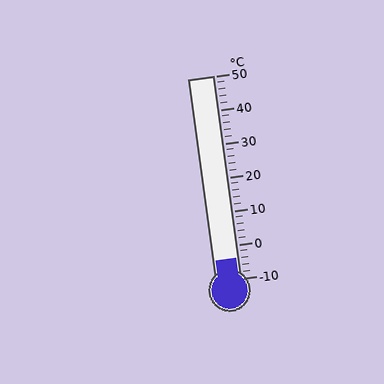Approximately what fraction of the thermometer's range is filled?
The thermometer is filled to approximately 10% of its range.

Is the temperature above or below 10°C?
The temperature is below 10°C.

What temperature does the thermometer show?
The thermometer shows approximately -4°C.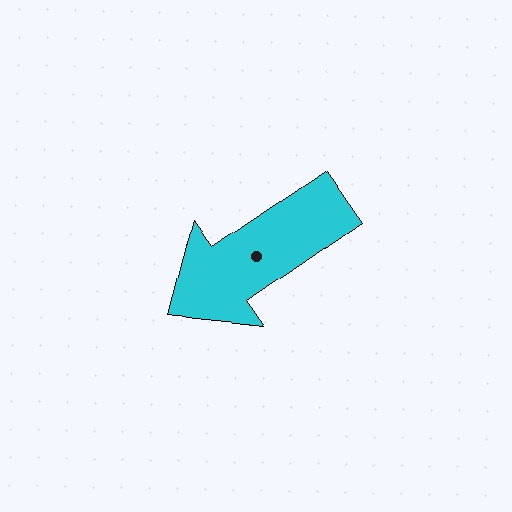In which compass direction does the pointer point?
Southwest.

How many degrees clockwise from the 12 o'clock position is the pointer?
Approximately 235 degrees.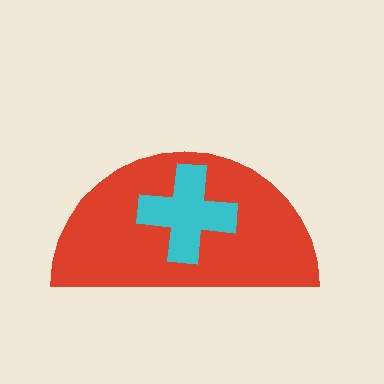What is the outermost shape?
The red semicircle.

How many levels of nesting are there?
2.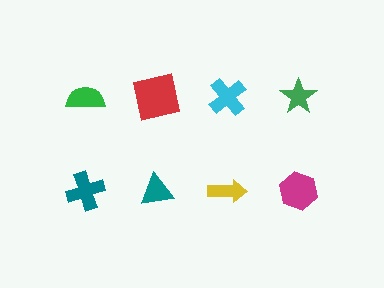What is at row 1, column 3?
A cyan cross.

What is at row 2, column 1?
A teal cross.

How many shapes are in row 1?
4 shapes.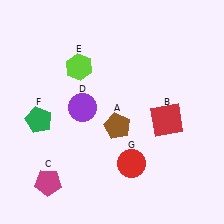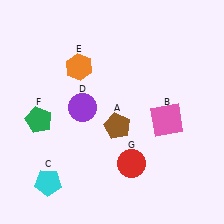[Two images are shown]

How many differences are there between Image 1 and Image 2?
There are 3 differences between the two images.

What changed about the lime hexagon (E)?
In Image 1, E is lime. In Image 2, it changed to orange.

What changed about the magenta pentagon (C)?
In Image 1, C is magenta. In Image 2, it changed to cyan.